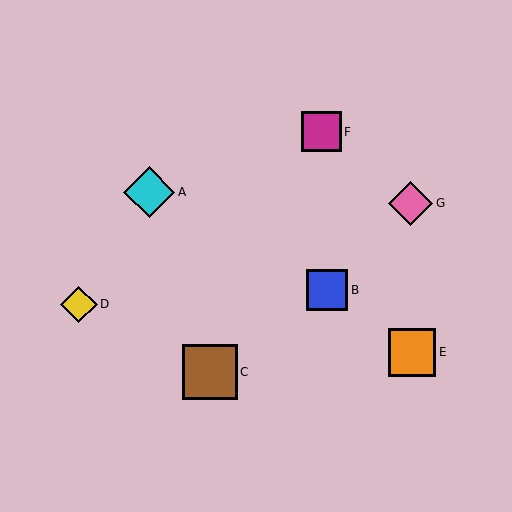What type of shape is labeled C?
Shape C is a brown square.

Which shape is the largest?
The brown square (labeled C) is the largest.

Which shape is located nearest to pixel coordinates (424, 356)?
The orange square (labeled E) at (412, 352) is nearest to that location.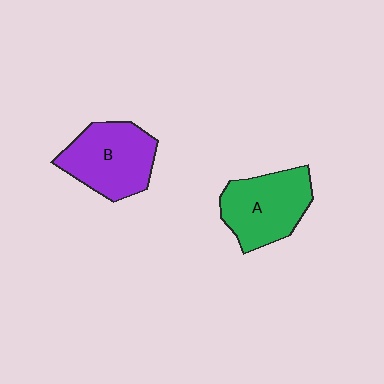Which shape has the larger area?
Shape B (purple).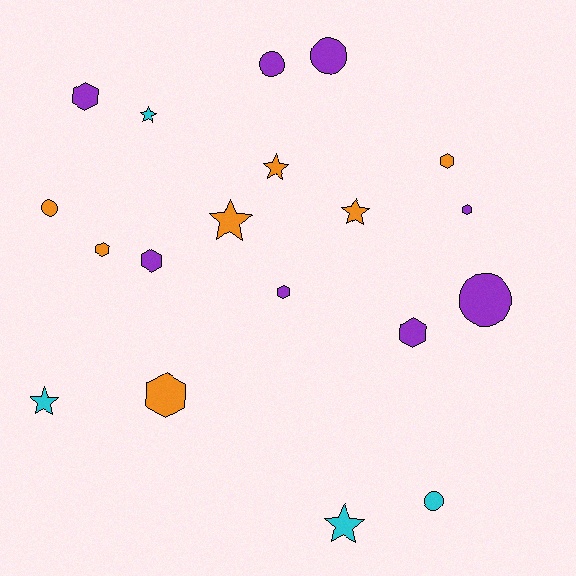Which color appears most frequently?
Purple, with 8 objects.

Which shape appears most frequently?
Hexagon, with 8 objects.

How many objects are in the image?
There are 19 objects.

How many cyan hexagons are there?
There are no cyan hexagons.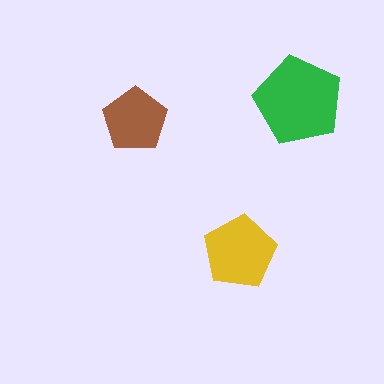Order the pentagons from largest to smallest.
the green one, the yellow one, the brown one.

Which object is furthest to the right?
The green pentagon is rightmost.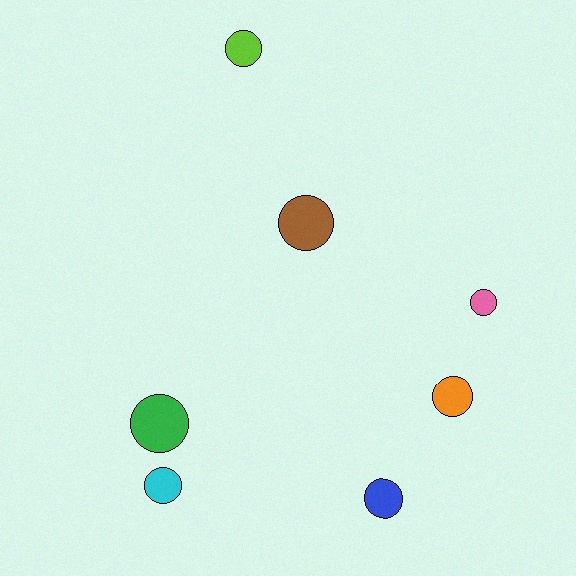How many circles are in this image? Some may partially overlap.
There are 7 circles.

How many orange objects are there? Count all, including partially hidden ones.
There is 1 orange object.